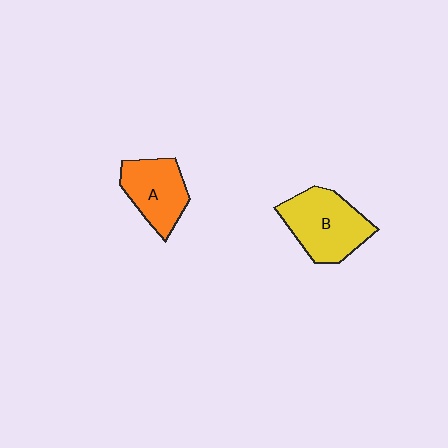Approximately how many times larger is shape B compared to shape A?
Approximately 1.3 times.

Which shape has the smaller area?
Shape A (orange).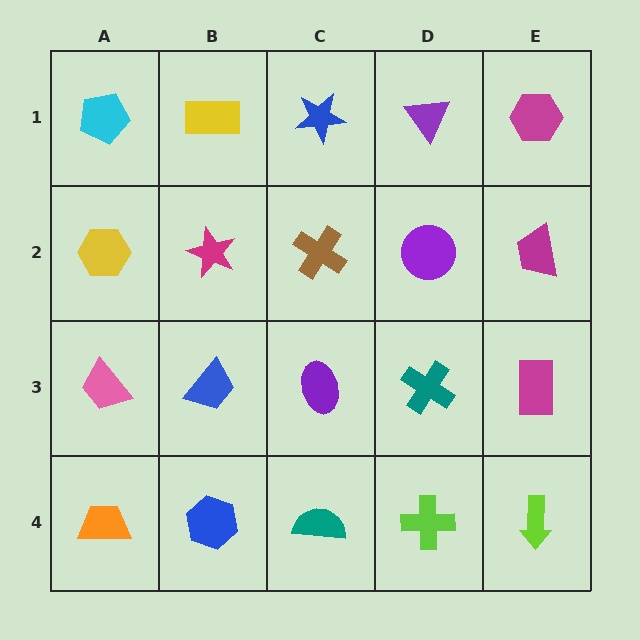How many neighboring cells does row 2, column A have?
3.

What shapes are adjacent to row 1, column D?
A purple circle (row 2, column D), a blue star (row 1, column C), a magenta hexagon (row 1, column E).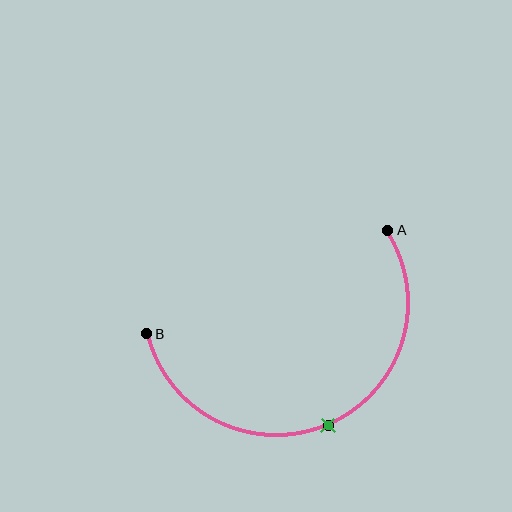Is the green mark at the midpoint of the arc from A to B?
Yes. The green mark lies on the arc at equal arc-length from both A and B — it is the arc midpoint.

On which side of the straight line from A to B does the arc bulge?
The arc bulges below the straight line connecting A and B.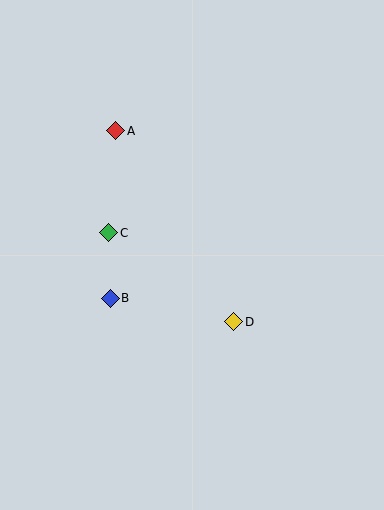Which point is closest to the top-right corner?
Point A is closest to the top-right corner.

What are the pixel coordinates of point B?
Point B is at (110, 298).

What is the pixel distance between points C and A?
The distance between C and A is 102 pixels.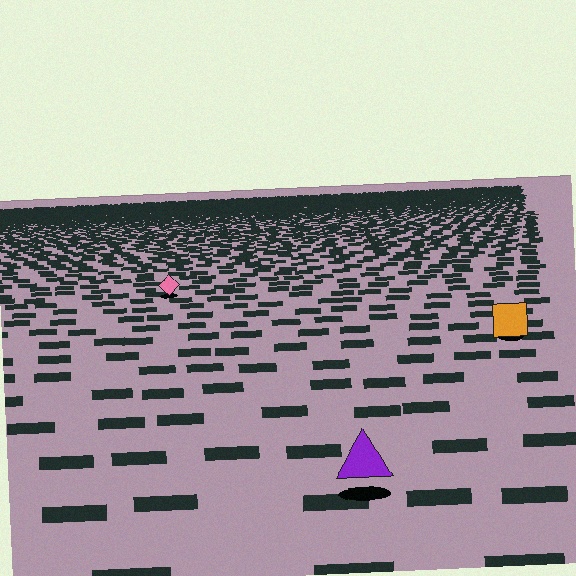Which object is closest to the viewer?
The purple triangle is closest. The texture marks near it are larger and more spread out.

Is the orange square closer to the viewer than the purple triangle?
No. The purple triangle is closer — you can tell from the texture gradient: the ground texture is coarser near it.